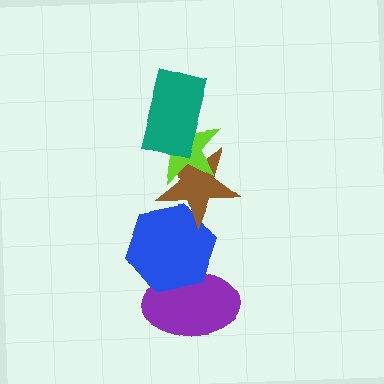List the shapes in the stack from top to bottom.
From top to bottom: the teal rectangle, the lime star, the brown star, the blue hexagon, the purple ellipse.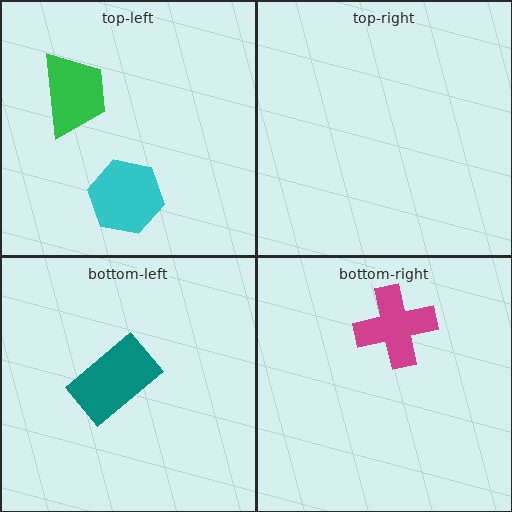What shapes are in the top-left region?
The cyan hexagon, the green trapezoid.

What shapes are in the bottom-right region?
The magenta cross.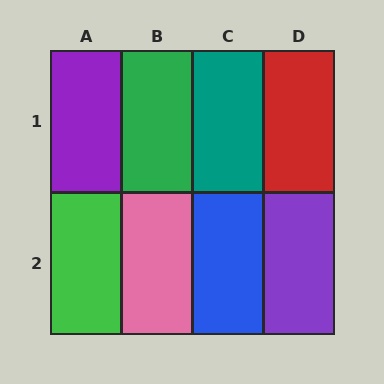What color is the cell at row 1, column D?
Red.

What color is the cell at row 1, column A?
Purple.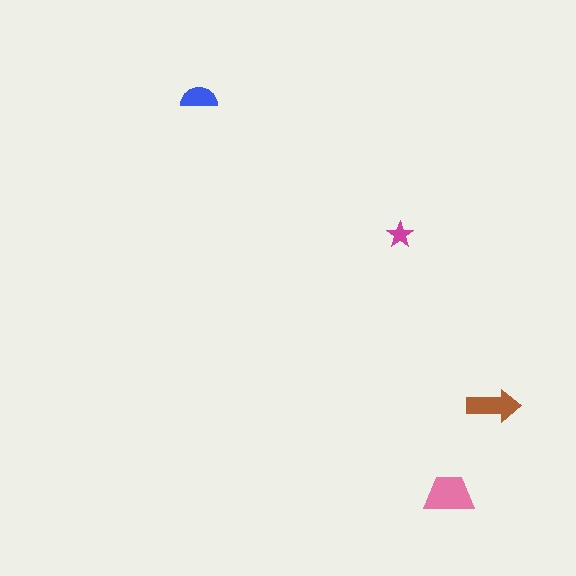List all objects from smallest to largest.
The magenta star, the blue semicircle, the brown arrow, the pink trapezoid.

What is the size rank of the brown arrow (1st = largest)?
2nd.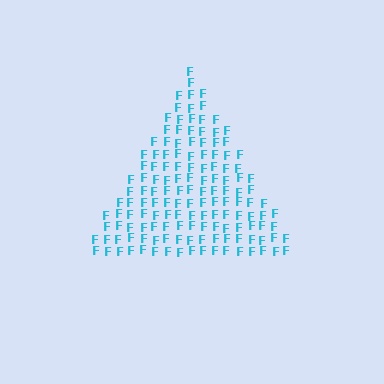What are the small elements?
The small elements are letter F's.